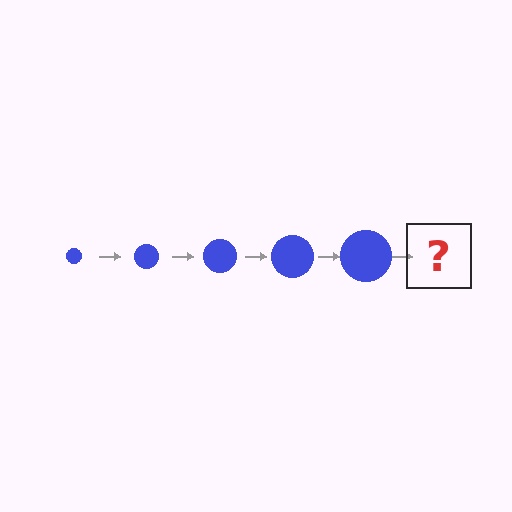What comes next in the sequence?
The next element should be a blue circle, larger than the previous one.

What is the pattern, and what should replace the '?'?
The pattern is that the circle gets progressively larger each step. The '?' should be a blue circle, larger than the previous one.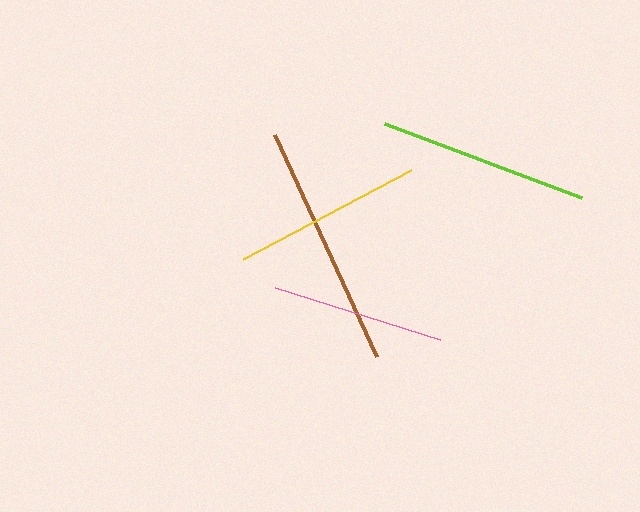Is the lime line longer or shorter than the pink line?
The lime line is longer than the pink line.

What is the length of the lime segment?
The lime segment is approximately 210 pixels long.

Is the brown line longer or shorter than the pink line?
The brown line is longer than the pink line.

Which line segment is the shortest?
The pink line is the shortest at approximately 173 pixels.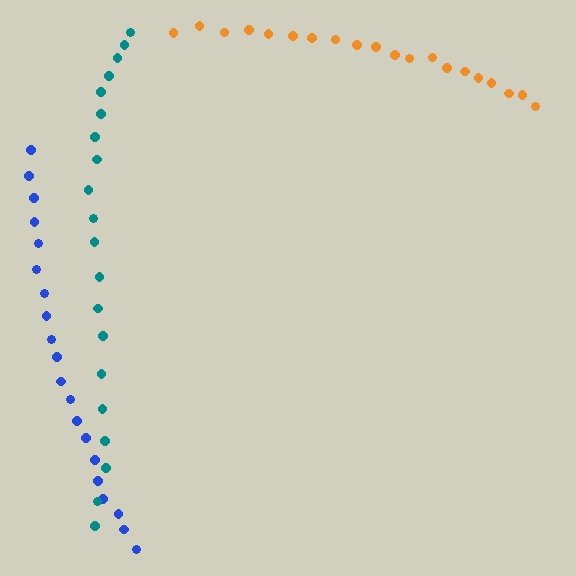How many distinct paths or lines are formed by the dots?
There are 3 distinct paths.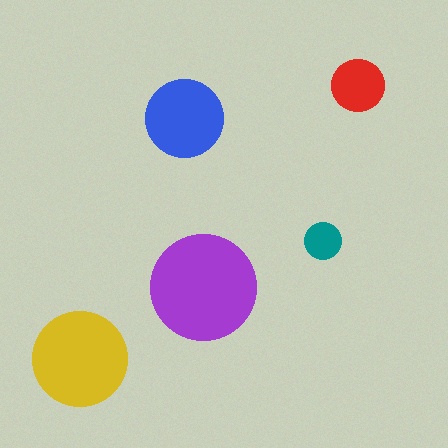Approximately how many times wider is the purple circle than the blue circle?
About 1.5 times wider.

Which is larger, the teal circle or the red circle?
The red one.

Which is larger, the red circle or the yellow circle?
The yellow one.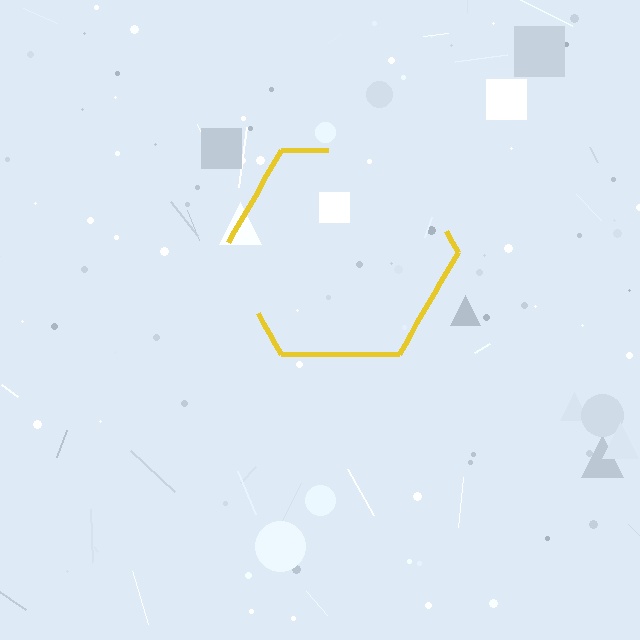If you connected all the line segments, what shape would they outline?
They would outline a hexagon.